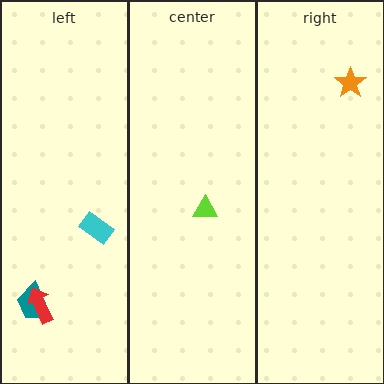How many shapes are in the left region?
3.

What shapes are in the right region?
The orange star.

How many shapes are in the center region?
1.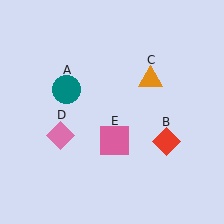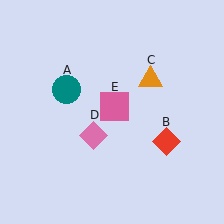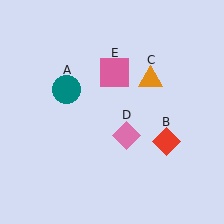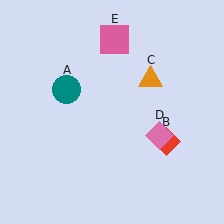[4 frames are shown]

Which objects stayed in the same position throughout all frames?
Teal circle (object A) and red diamond (object B) and orange triangle (object C) remained stationary.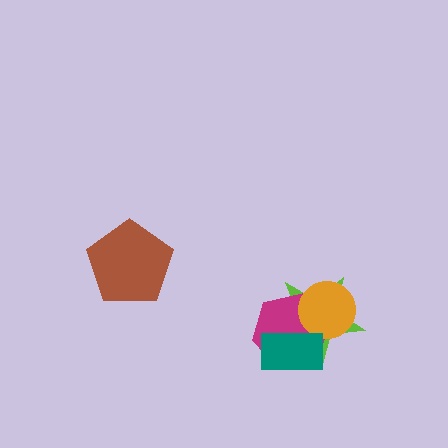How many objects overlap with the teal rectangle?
2 objects overlap with the teal rectangle.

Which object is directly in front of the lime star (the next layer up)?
The magenta hexagon is directly in front of the lime star.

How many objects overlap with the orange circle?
2 objects overlap with the orange circle.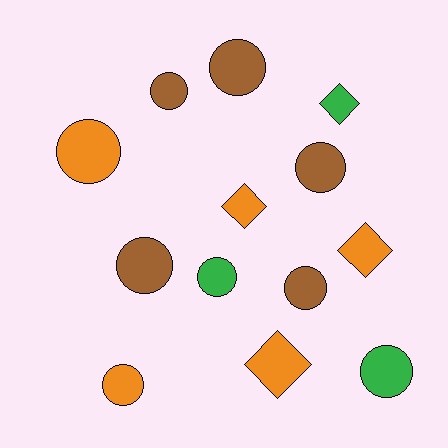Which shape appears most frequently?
Circle, with 9 objects.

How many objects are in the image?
There are 13 objects.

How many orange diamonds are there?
There are 3 orange diamonds.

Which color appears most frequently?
Brown, with 5 objects.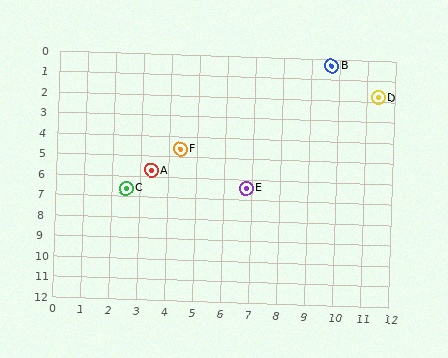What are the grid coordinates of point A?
Point A is at approximately (3.4, 5.7).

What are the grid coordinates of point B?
Point B is at approximately (9.7, 0.3).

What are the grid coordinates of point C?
Point C is at approximately (2.5, 6.6).